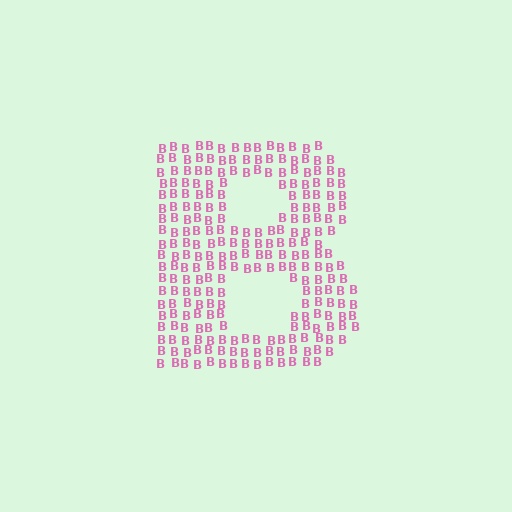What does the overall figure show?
The overall figure shows the letter B.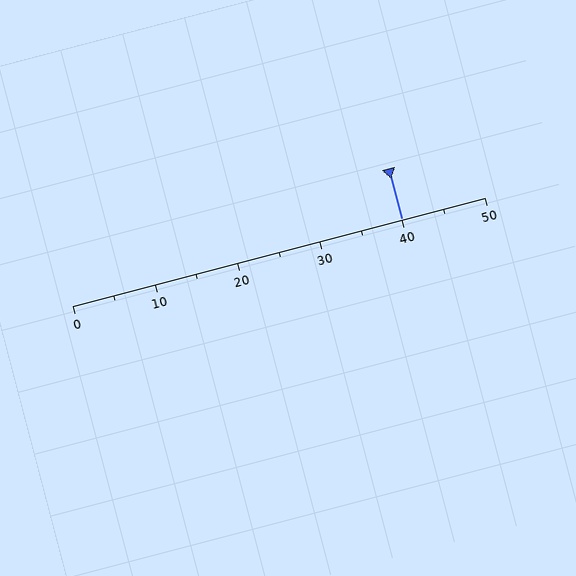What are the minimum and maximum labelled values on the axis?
The axis runs from 0 to 50.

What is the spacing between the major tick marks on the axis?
The major ticks are spaced 10 apart.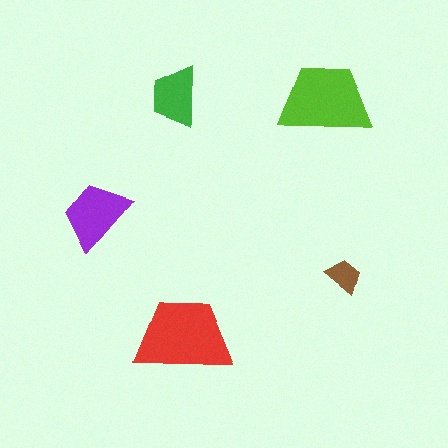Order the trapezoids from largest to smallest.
the red one, the lime one, the purple one, the green one, the brown one.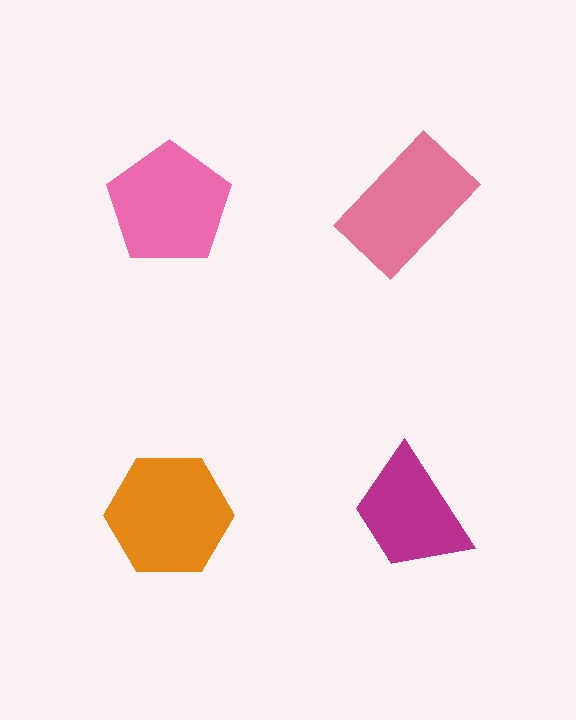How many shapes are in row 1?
2 shapes.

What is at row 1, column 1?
A pink pentagon.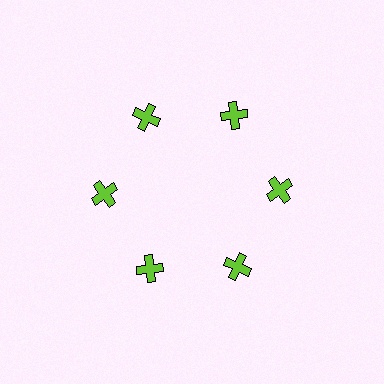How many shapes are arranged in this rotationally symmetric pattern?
There are 6 shapes, arranged in 6 groups of 1.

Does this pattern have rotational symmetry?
Yes, this pattern has 6-fold rotational symmetry. It looks the same after rotating 60 degrees around the center.